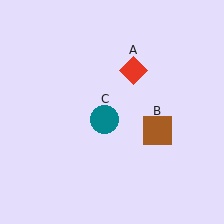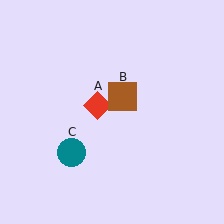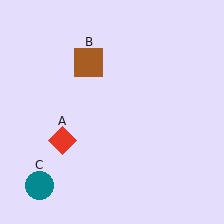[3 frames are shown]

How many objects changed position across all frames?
3 objects changed position: red diamond (object A), brown square (object B), teal circle (object C).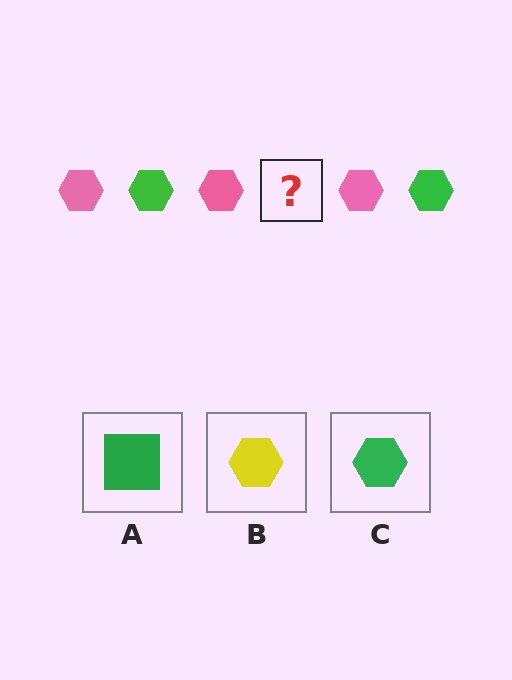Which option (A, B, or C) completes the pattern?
C.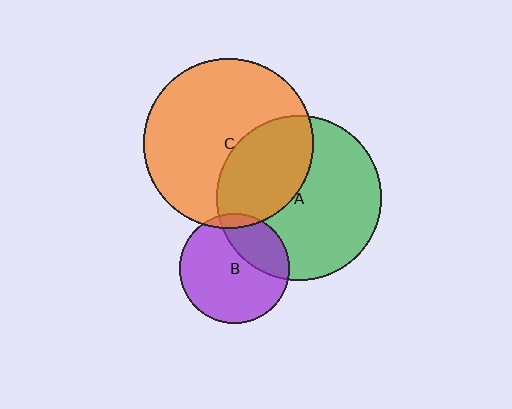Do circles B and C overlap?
Yes.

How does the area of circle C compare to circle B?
Approximately 2.4 times.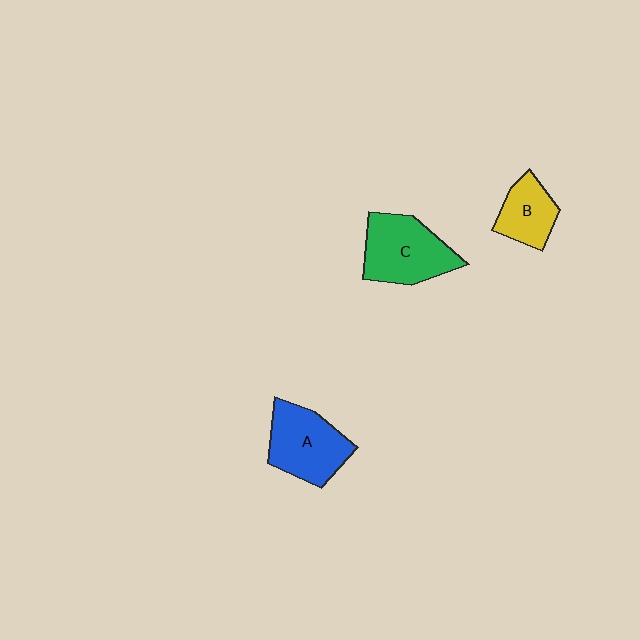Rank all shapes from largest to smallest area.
From largest to smallest: C (green), A (blue), B (yellow).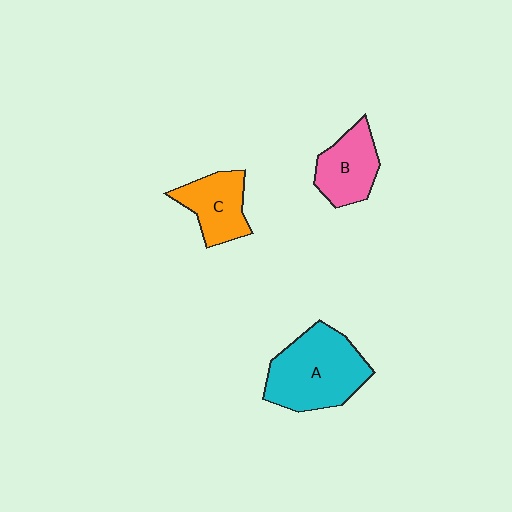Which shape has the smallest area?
Shape C (orange).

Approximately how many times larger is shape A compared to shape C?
Approximately 1.7 times.